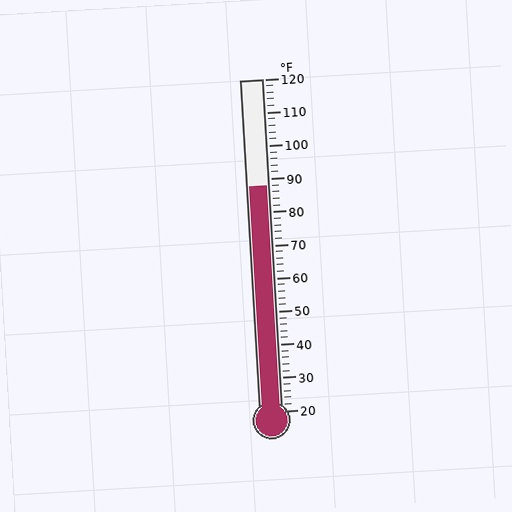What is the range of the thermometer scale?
The thermometer scale ranges from 20°F to 120°F.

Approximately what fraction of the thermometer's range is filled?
The thermometer is filled to approximately 70% of its range.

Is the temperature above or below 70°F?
The temperature is above 70°F.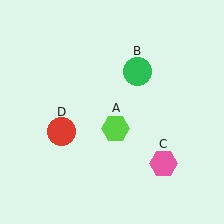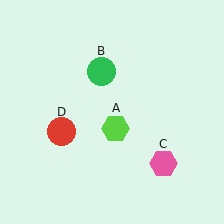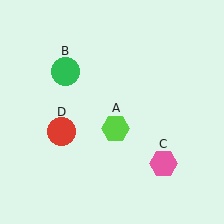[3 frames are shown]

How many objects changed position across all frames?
1 object changed position: green circle (object B).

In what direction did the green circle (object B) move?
The green circle (object B) moved left.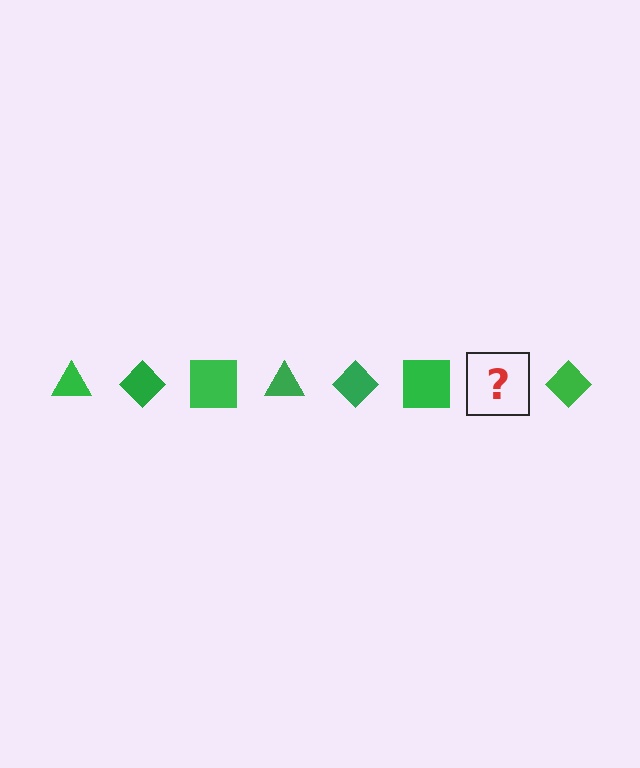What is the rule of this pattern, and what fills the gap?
The rule is that the pattern cycles through triangle, diamond, square shapes in green. The gap should be filled with a green triangle.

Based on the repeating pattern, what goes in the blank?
The blank should be a green triangle.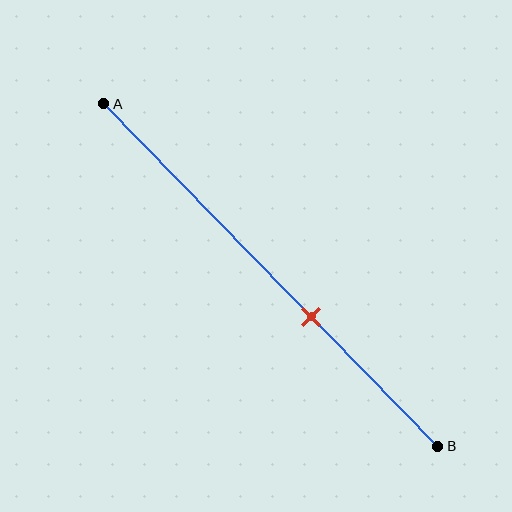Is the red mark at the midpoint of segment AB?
No, the mark is at about 60% from A, not at the 50% midpoint.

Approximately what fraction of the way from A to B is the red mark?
The red mark is approximately 60% of the way from A to B.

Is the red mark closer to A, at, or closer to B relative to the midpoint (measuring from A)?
The red mark is closer to point B than the midpoint of segment AB.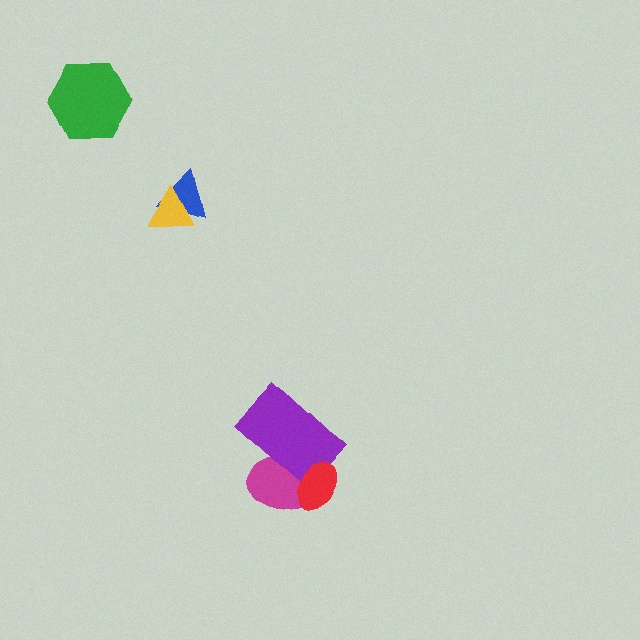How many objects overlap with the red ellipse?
2 objects overlap with the red ellipse.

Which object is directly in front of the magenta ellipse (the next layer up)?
The purple rectangle is directly in front of the magenta ellipse.